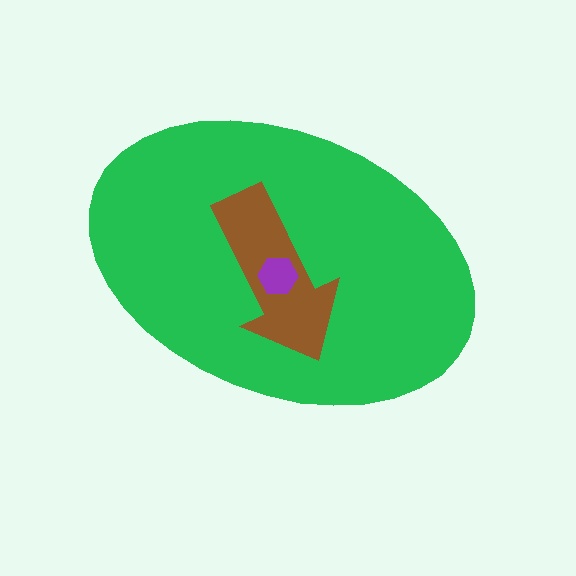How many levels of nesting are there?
3.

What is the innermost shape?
The purple hexagon.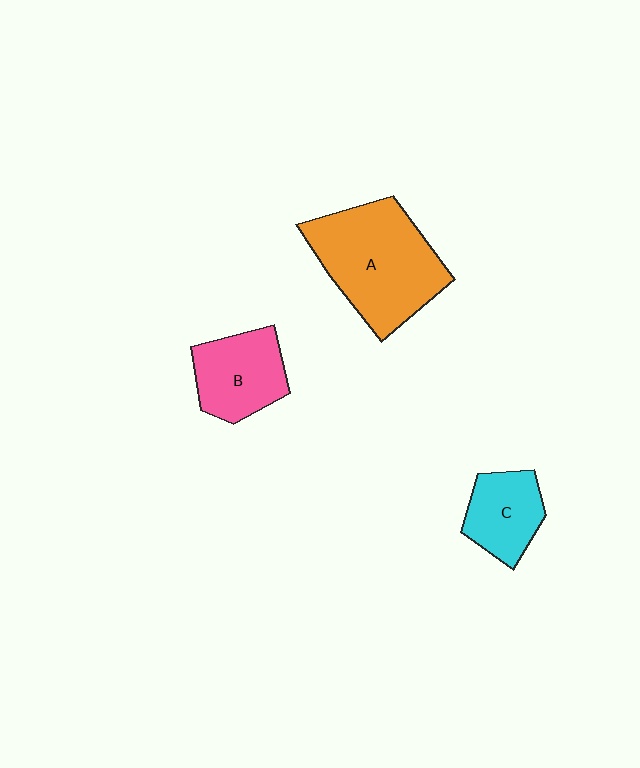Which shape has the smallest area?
Shape C (cyan).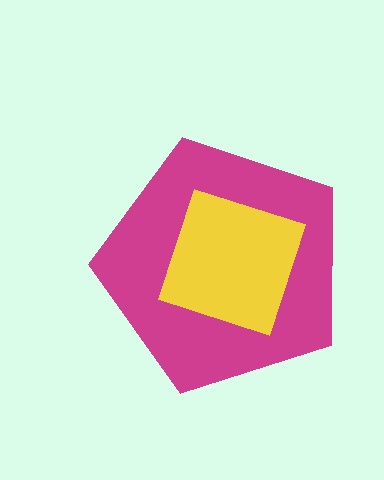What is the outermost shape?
The magenta pentagon.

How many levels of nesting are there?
2.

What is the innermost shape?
The yellow square.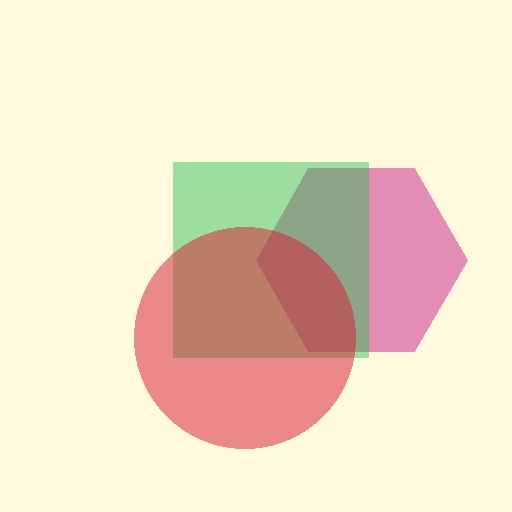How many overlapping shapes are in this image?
There are 3 overlapping shapes in the image.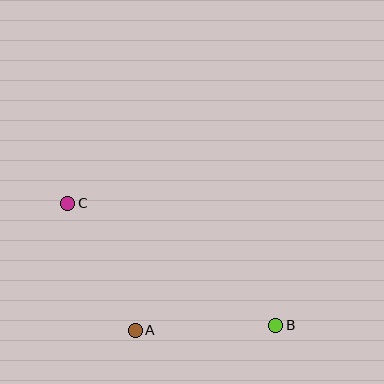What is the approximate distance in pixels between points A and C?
The distance between A and C is approximately 144 pixels.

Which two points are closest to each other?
Points A and B are closest to each other.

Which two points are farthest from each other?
Points B and C are farthest from each other.